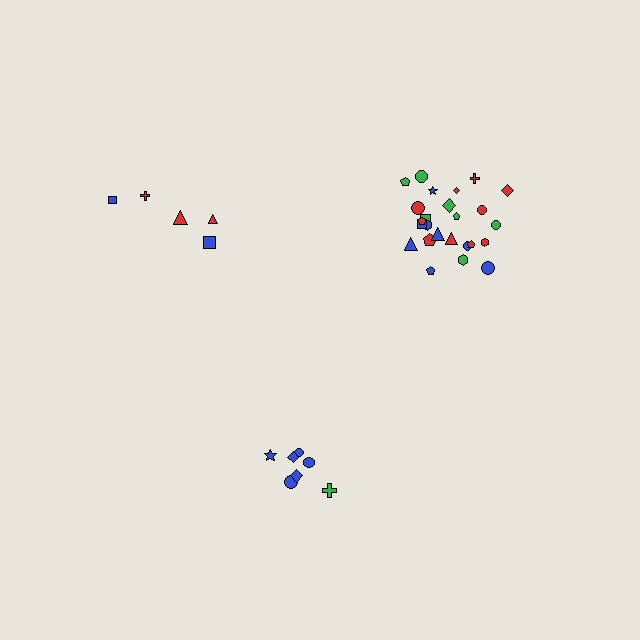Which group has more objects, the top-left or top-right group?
The top-right group.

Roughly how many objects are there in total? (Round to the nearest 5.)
Roughly 35 objects in total.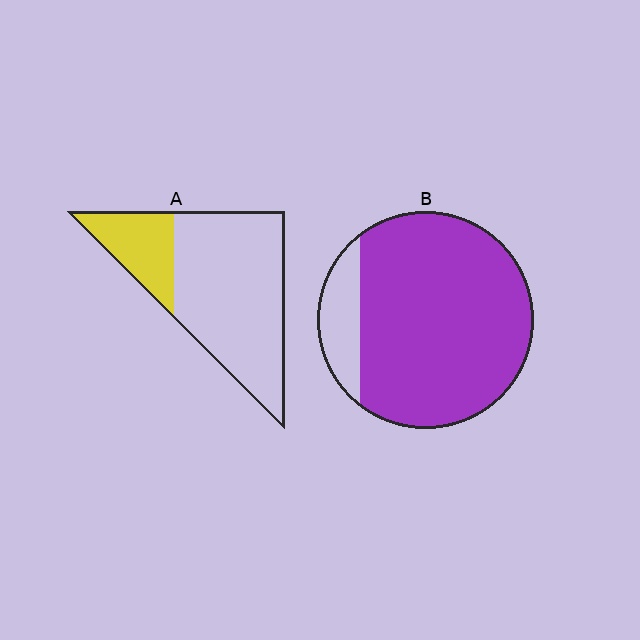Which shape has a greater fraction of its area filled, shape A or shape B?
Shape B.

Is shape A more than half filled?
No.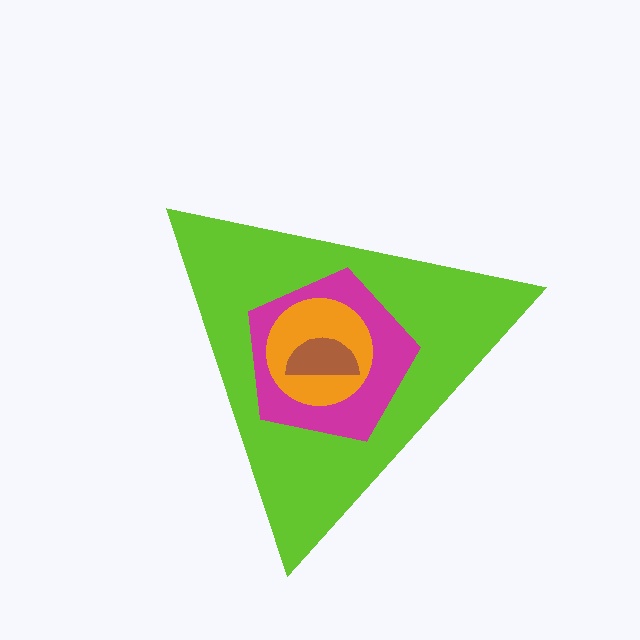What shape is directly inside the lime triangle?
The magenta pentagon.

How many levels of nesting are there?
4.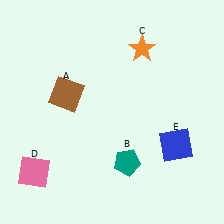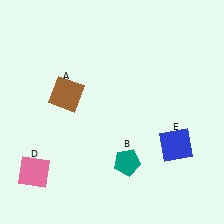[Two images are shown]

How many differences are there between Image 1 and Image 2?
There is 1 difference between the two images.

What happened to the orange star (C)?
The orange star (C) was removed in Image 2. It was in the top-right area of Image 1.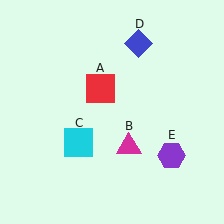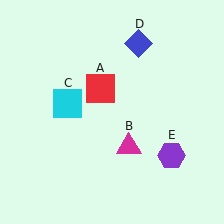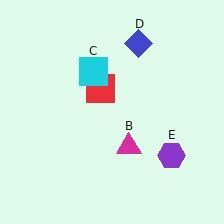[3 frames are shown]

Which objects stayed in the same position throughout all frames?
Red square (object A) and magenta triangle (object B) and blue diamond (object D) and purple hexagon (object E) remained stationary.